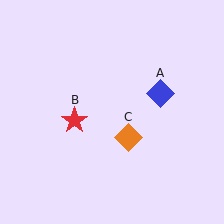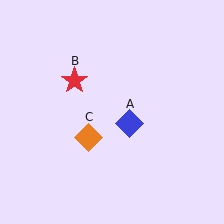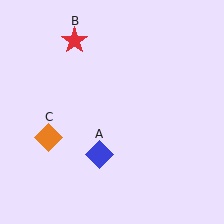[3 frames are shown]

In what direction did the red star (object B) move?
The red star (object B) moved up.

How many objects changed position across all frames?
3 objects changed position: blue diamond (object A), red star (object B), orange diamond (object C).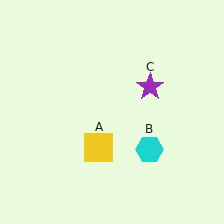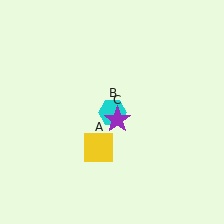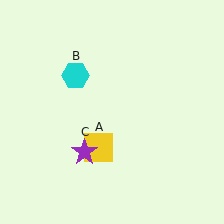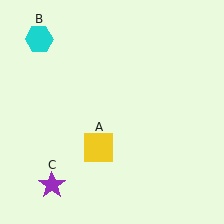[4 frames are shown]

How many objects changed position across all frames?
2 objects changed position: cyan hexagon (object B), purple star (object C).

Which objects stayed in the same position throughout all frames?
Yellow square (object A) remained stationary.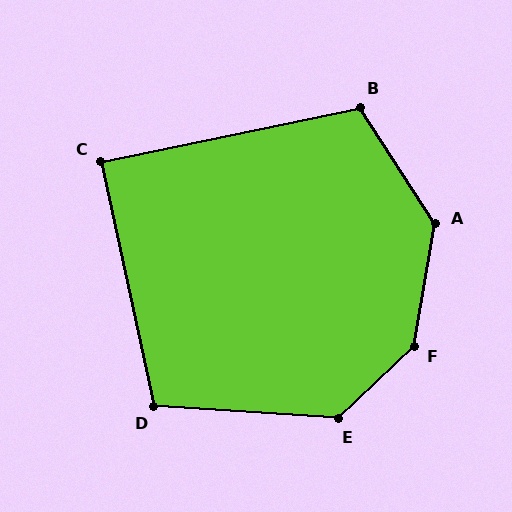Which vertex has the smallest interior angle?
C, at approximately 90 degrees.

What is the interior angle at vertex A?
Approximately 138 degrees (obtuse).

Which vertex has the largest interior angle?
F, at approximately 143 degrees.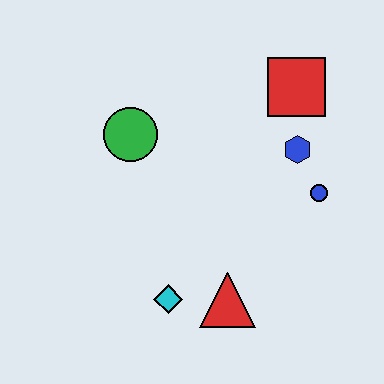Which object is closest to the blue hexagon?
The blue circle is closest to the blue hexagon.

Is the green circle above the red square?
No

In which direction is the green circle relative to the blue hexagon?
The green circle is to the left of the blue hexagon.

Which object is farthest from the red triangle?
The red square is farthest from the red triangle.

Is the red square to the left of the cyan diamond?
No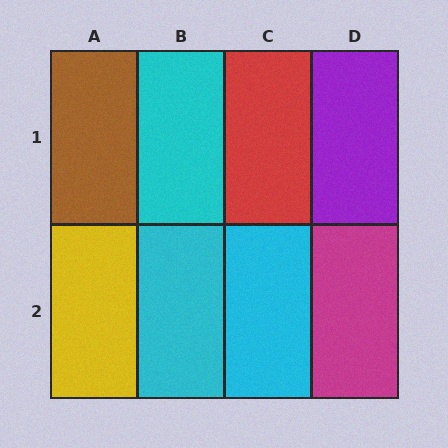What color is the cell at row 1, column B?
Cyan.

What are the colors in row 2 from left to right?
Yellow, cyan, cyan, magenta.